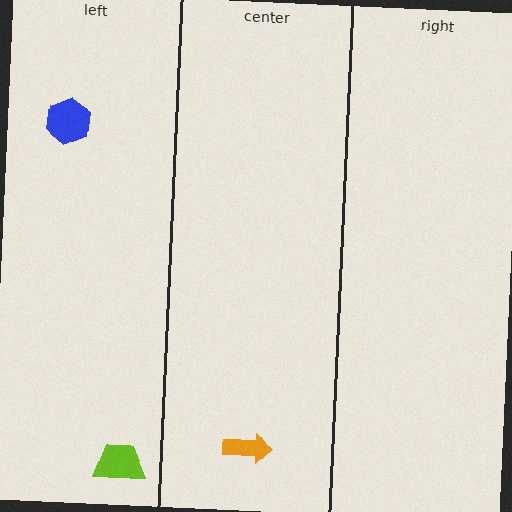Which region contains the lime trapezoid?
The left region.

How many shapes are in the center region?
1.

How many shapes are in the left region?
2.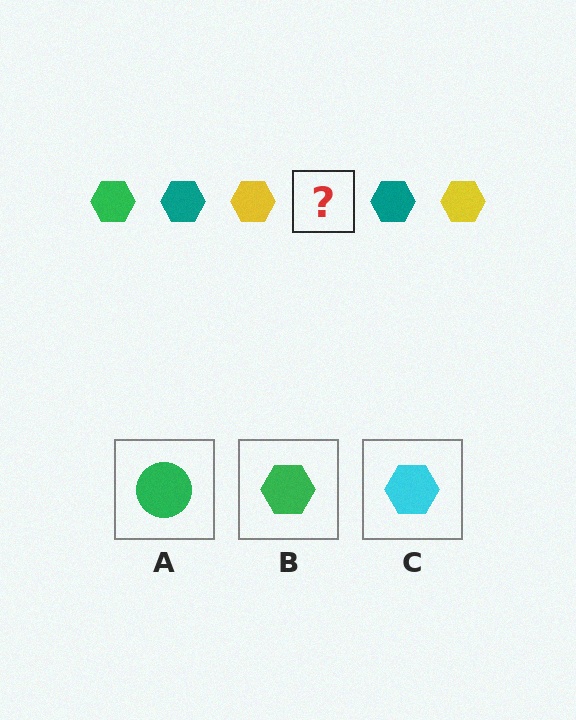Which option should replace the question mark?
Option B.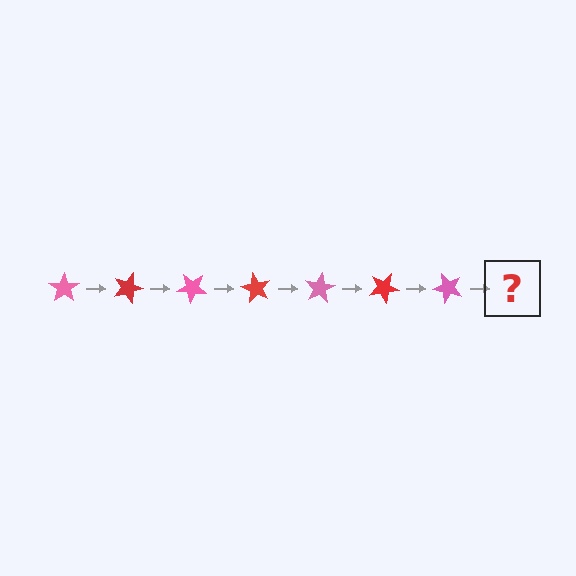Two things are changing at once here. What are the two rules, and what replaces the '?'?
The two rules are that it rotates 20 degrees each step and the color cycles through pink and red. The '?' should be a red star, rotated 140 degrees from the start.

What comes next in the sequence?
The next element should be a red star, rotated 140 degrees from the start.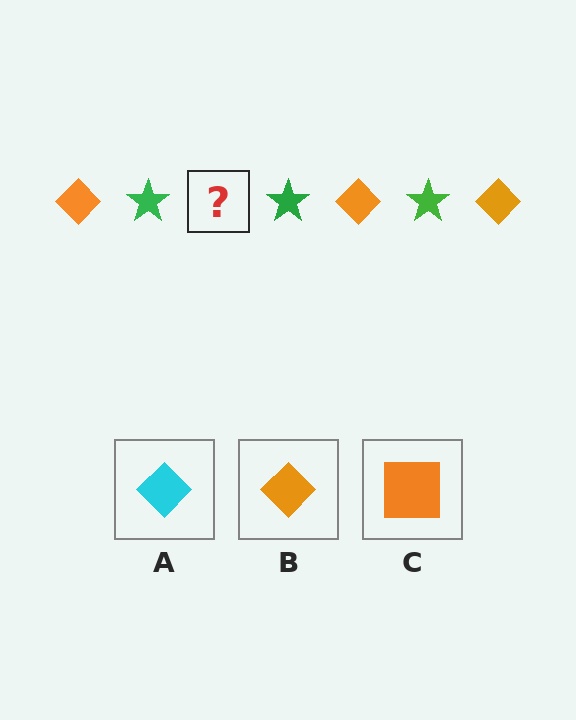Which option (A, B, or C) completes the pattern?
B.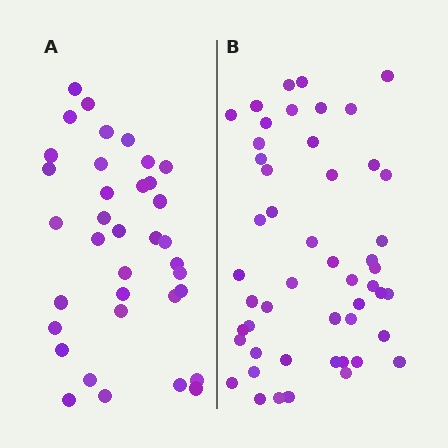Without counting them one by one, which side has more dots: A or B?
Region B (the right region) has more dots.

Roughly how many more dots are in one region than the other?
Region B has approximately 15 more dots than region A.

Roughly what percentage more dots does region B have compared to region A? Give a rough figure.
About 40% more.